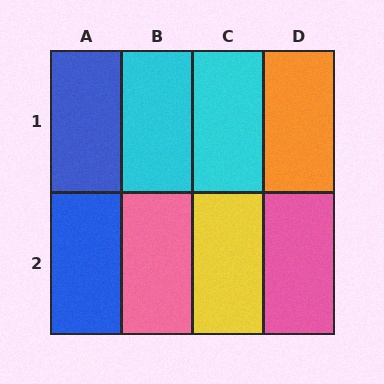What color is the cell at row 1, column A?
Blue.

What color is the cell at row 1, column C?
Cyan.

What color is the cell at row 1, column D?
Orange.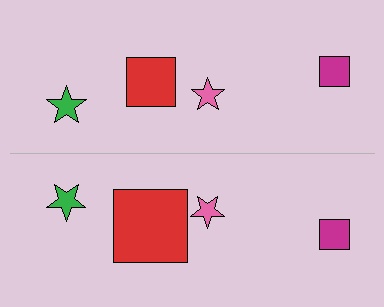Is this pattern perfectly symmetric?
No, the pattern is not perfectly symmetric. The red square on the bottom side has a different size than its mirror counterpart.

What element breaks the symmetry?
The red square on the bottom side has a different size than its mirror counterpart.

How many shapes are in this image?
There are 8 shapes in this image.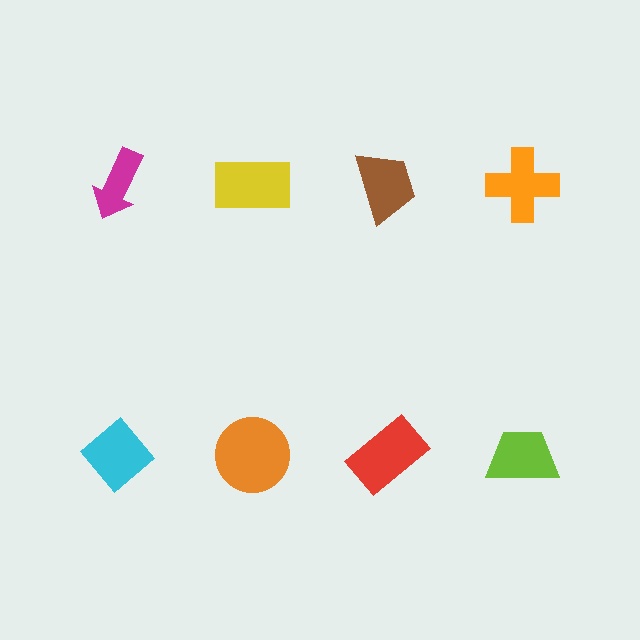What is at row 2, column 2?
An orange circle.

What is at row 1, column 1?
A magenta arrow.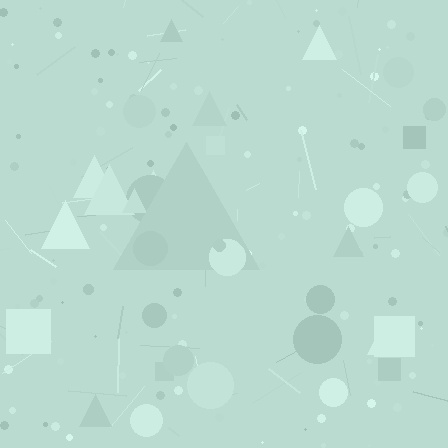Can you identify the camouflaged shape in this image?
The camouflaged shape is a triangle.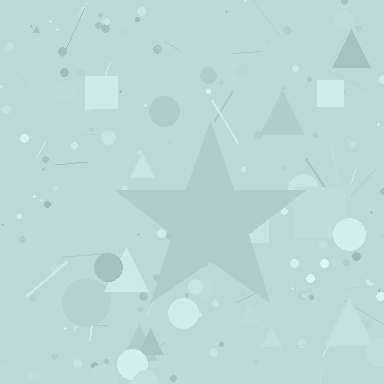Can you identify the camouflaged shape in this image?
The camouflaged shape is a star.